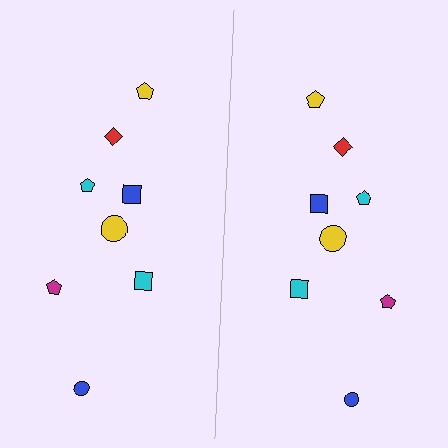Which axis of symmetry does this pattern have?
The pattern has a vertical axis of symmetry running through the center of the image.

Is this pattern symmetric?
Yes, this pattern has bilateral (reflection) symmetry.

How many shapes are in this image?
There are 16 shapes in this image.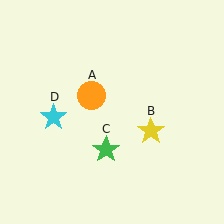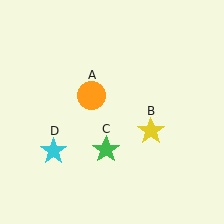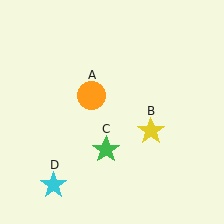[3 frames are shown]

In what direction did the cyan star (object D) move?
The cyan star (object D) moved down.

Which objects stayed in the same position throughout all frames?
Orange circle (object A) and yellow star (object B) and green star (object C) remained stationary.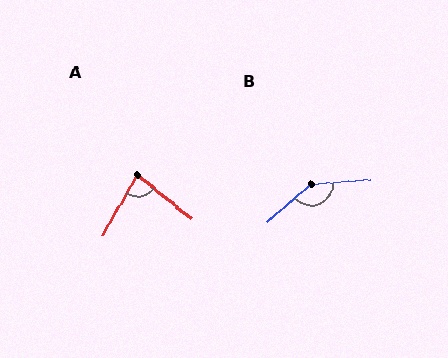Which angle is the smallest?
A, at approximately 80 degrees.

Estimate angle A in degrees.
Approximately 80 degrees.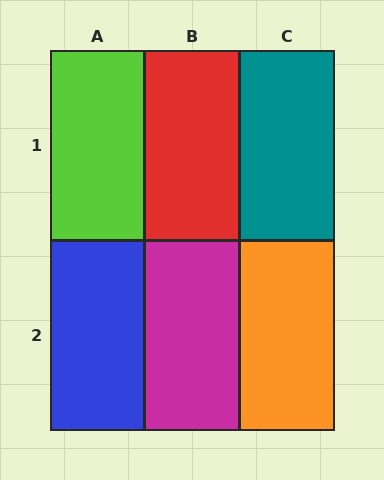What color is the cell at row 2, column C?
Orange.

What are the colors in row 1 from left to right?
Lime, red, teal.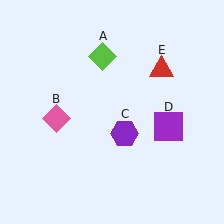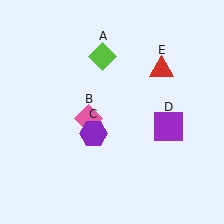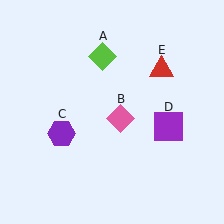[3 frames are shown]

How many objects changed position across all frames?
2 objects changed position: pink diamond (object B), purple hexagon (object C).